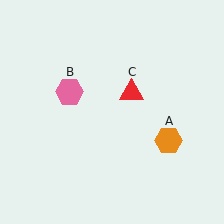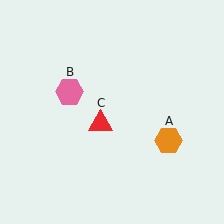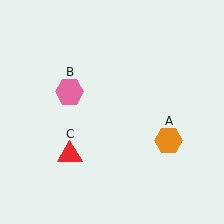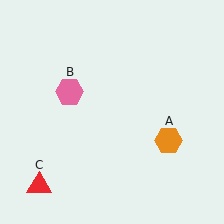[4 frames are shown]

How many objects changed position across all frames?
1 object changed position: red triangle (object C).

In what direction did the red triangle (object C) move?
The red triangle (object C) moved down and to the left.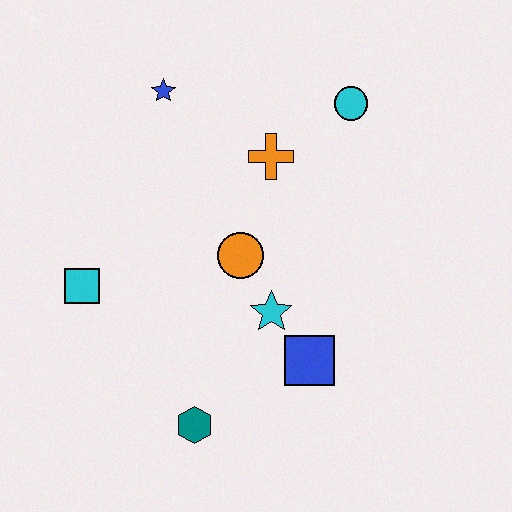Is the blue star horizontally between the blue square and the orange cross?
No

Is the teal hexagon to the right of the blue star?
Yes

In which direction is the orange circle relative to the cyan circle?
The orange circle is below the cyan circle.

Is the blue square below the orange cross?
Yes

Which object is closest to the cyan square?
The orange circle is closest to the cyan square.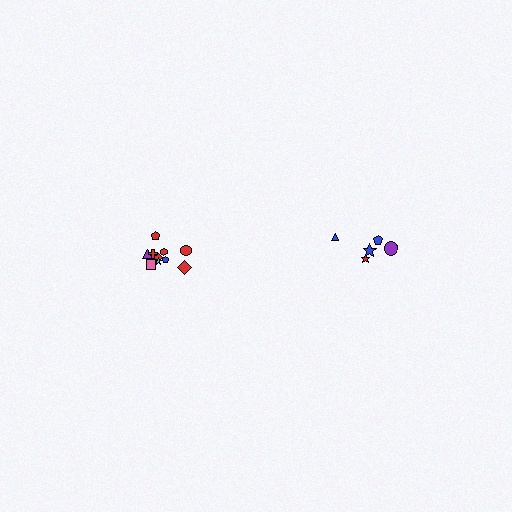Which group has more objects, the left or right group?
The left group.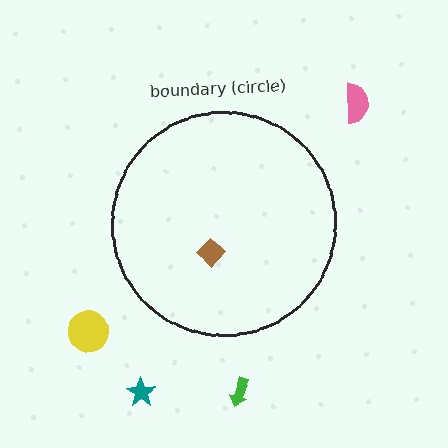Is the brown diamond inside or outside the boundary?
Inside.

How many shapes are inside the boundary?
1 inside, 4 outside.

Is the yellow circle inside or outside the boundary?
Outside.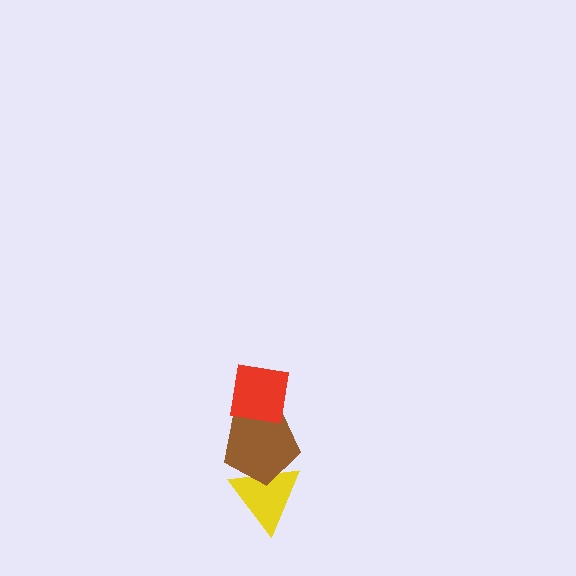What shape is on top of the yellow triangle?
The brown pentagon is on top of the yellow triangle.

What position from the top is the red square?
The red square is 1st from the top.